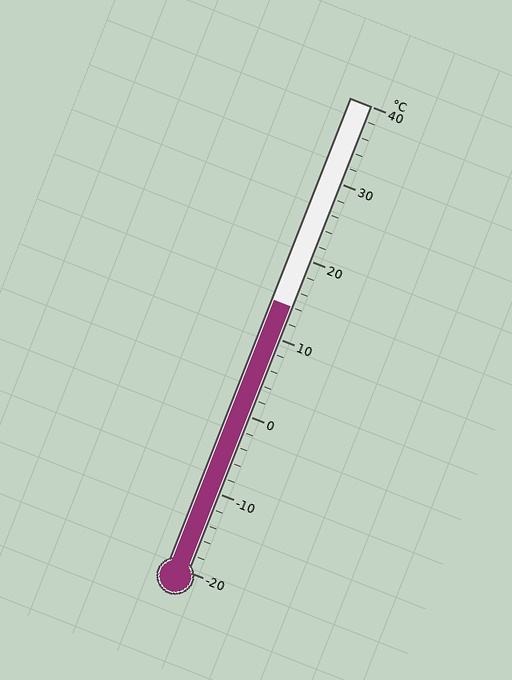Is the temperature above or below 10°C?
The temperature is above 10°C.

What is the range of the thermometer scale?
The thermometer scale ranges from -20°C to 40°C.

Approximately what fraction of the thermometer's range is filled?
The thermometer is filled to approximately 55% of its range.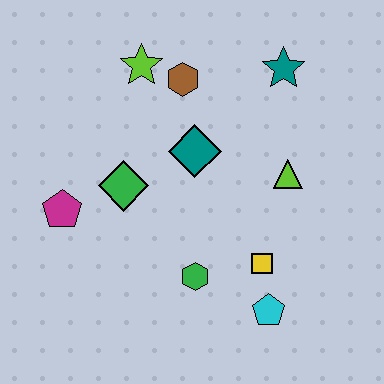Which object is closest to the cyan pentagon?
The yellow square is closest to the cyan pentagon.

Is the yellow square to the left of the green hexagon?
No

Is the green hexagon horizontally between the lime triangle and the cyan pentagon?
No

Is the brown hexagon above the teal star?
No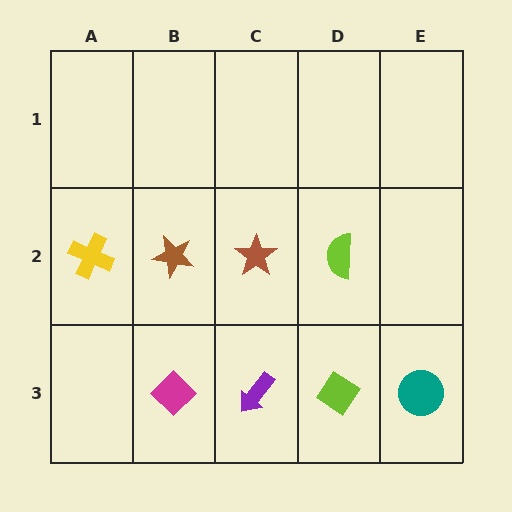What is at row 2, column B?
A brown star.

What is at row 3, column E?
A teal circle.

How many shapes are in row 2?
4 shapes.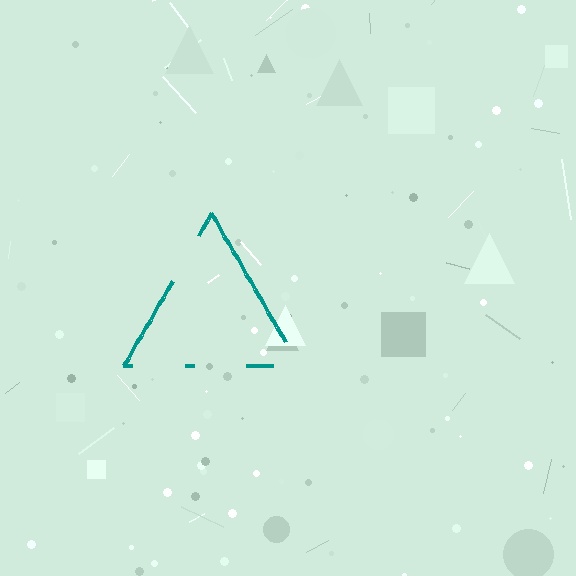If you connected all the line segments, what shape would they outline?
They would outline a triangle.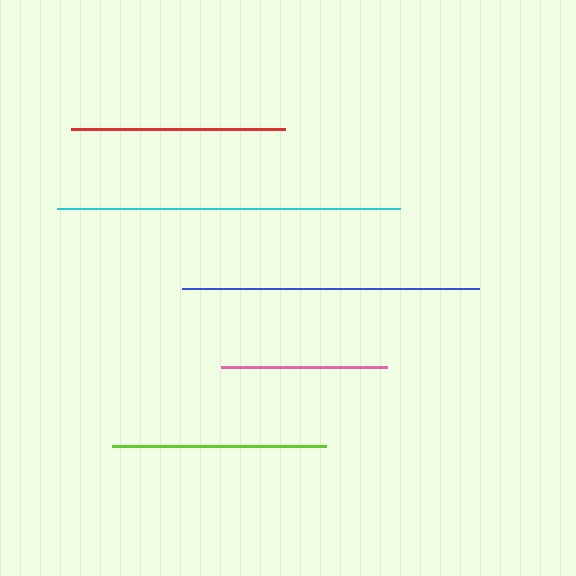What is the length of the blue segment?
The blue segment is approximately 297 pixels long.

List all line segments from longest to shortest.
From longest to shortest: cyan, blue, lime, red, pink.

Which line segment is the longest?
The cyan line is the longest at approximately 343 pixels.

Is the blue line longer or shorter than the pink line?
The blue line is longer than the pink line.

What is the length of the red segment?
The red segment is approximately 214 pixels long.